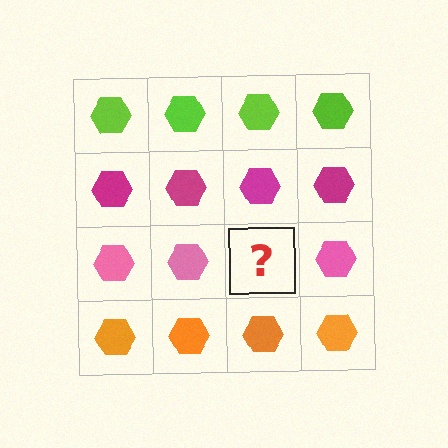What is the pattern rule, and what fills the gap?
The rule is that each row has a consistent color. The gap should be filled with a pink hexagon.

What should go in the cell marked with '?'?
The missing cell should contain a pink hexagon.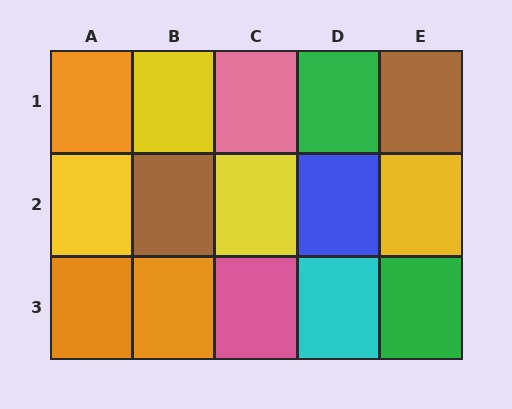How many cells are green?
2 cells are green.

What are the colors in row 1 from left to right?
Orange, yellow, pink, green, brown.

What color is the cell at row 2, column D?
Blue.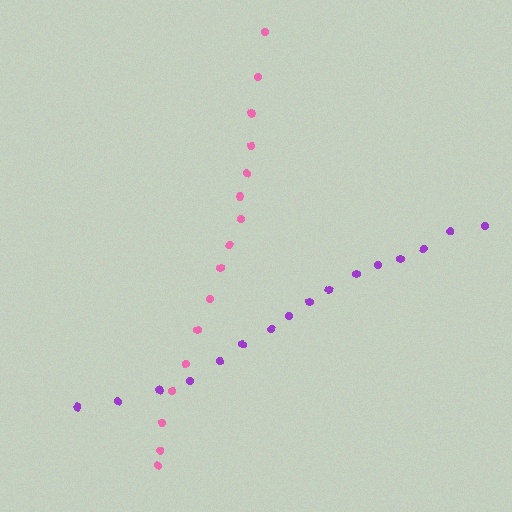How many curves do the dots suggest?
There are 2 distinct paths.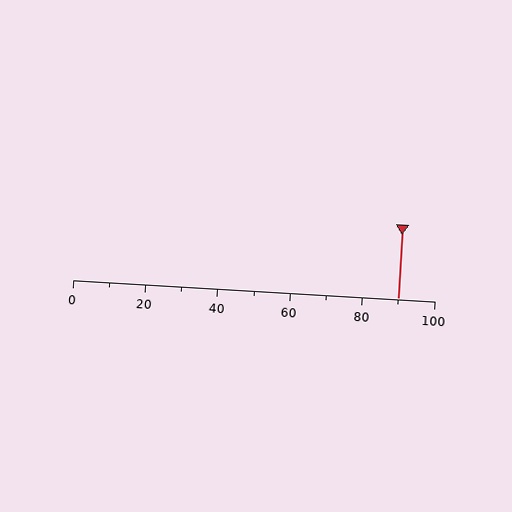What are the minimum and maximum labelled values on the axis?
The axis runs from 0 to 100.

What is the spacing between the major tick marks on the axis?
The major ticks are spaced 20 apart.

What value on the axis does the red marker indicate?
The marker indicates approximately 90.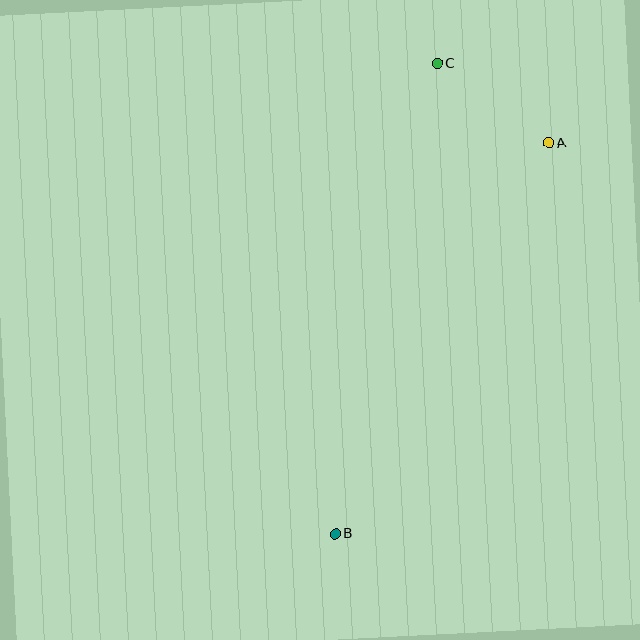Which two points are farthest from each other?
Points B and C are farthest from each other.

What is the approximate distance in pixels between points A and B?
The distance between A and B is approximately 445 pixels.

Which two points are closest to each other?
Points A and C are closest to each other.